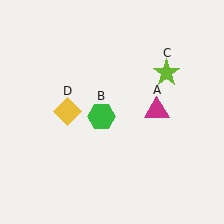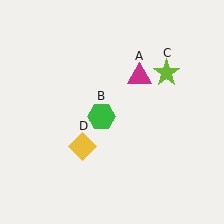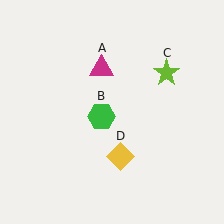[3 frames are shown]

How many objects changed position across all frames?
2 objects changed position: magenta triangle (object A), yellow diamond (object D).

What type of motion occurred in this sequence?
The magenta triangle (object A), yellow diamond (object D) rotated counterclockwise around the center of the scene.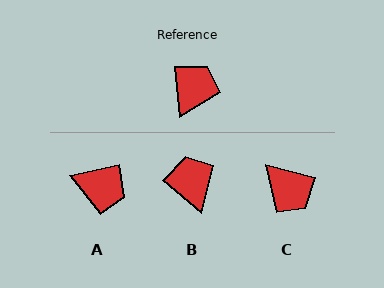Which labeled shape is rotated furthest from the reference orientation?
C, about 110 degrees away.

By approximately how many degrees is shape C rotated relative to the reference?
Approximately 110 degrees clockwise.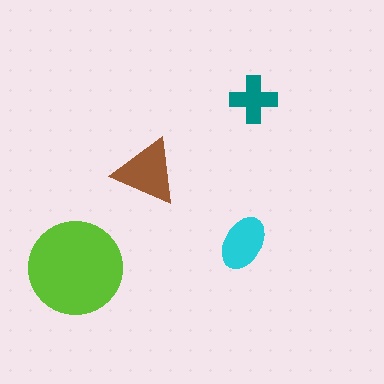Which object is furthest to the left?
The lime circle is leftmost.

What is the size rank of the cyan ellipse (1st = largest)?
3rd.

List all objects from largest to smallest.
The lime circle, the brown triangle, the cyan ellipse, the teal cross.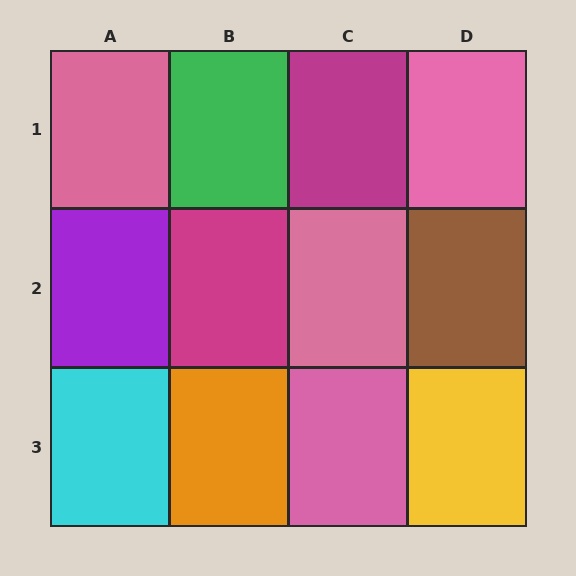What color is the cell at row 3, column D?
Yellow.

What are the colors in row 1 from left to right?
Pink, green, magenta, pink.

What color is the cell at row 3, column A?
Cyan.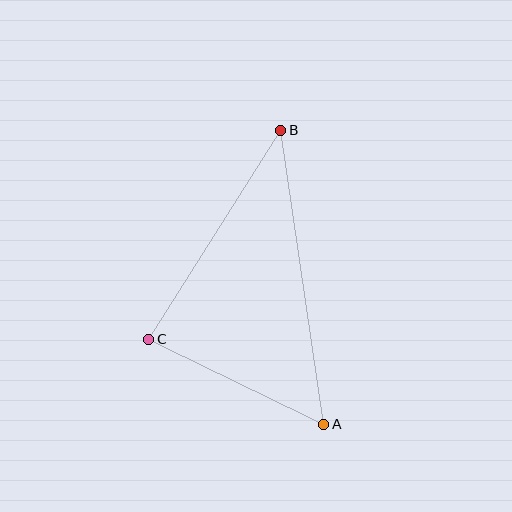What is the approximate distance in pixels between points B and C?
The distance between B and C is approximately 247 pixels.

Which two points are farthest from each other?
Points A and B are farthest from each other.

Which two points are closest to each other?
Points A and C are closest to each other.